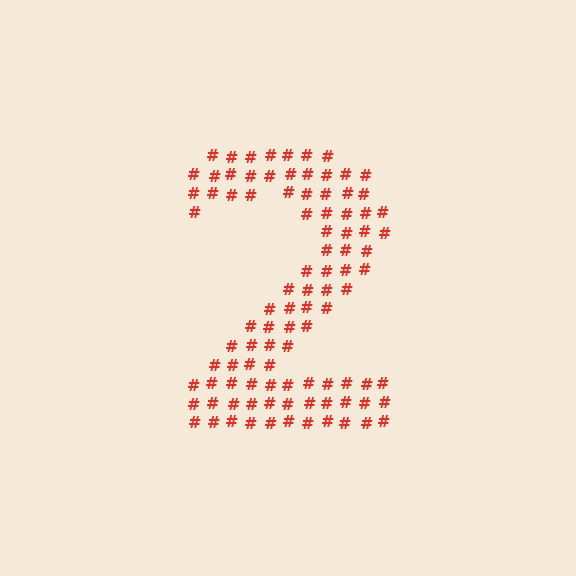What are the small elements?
The small elements are hash symbols.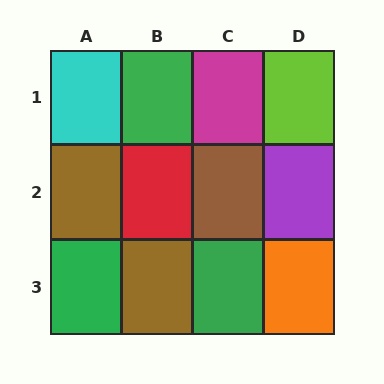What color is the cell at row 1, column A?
Cyan.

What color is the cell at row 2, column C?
Brown.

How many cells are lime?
1 cell is lime.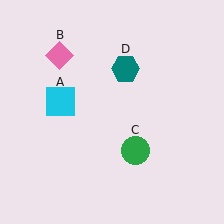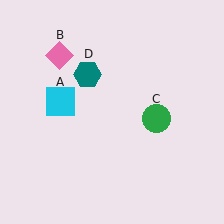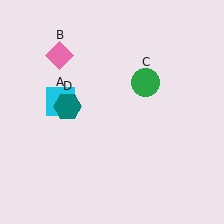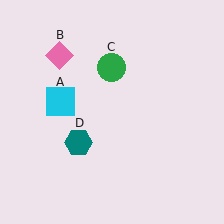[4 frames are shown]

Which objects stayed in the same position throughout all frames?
Cyan square (object A) and pink diamond (object B) remained stationary.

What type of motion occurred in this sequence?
The green circle (object C), teal hexagon (object D) rotated counterclockwise around the center of the scene.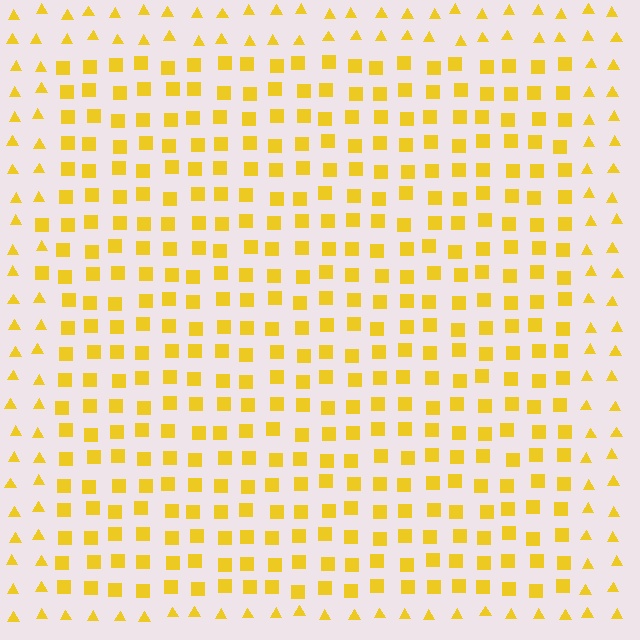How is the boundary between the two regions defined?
The boundary is defined by a change in element shape: squares inside vs. triangles outside. All elements share the same color and spacing.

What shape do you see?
I see a rectangle.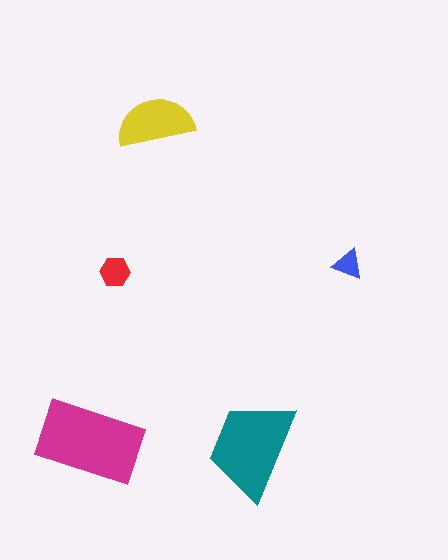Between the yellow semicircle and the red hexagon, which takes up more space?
The yellow semicircle.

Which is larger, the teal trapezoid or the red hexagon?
The teal trapezoid.